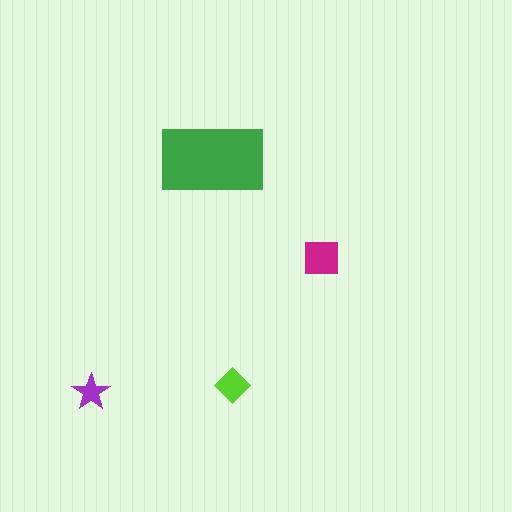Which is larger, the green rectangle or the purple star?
The green rectangle.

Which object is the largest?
The green rectangle.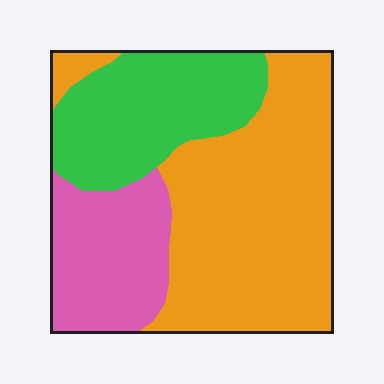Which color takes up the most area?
Orange, at roughly 50%.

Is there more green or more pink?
Green.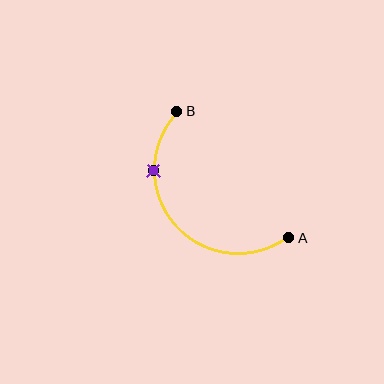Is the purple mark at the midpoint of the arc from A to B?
No. The purple mark lies on the arc but is closer to endpoint B. The arc midpoint would be at the point on the curve equidistant along the arc from both A and B.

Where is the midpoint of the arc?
The arc midpoint is the point on the curve farthest from the straight line joining A and B. It sits below and to the left of that line.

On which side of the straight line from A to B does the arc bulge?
The arc bulges below and to the left of the straight line connecting A and B.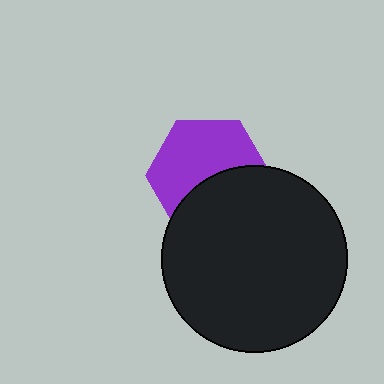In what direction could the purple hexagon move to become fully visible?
The purple hexagon could move up. That would shift it out from behind the black circle entirely.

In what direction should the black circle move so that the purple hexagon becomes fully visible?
The black circle should move down. That is the shortest direction to clear the overlap and leave the purple hexagon fully visible.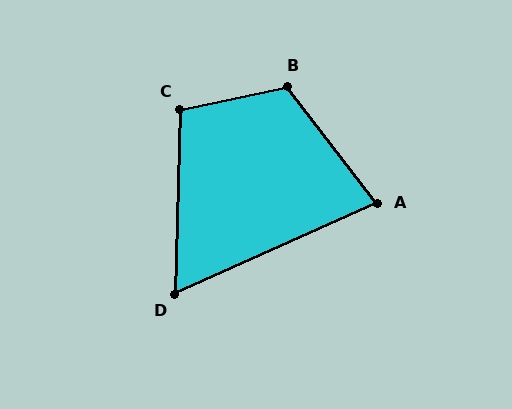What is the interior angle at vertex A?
Approximately 76 degrees (acute).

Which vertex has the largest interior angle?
B, at approximately 116 degrees.